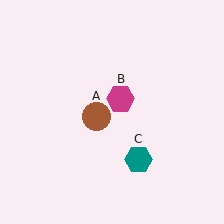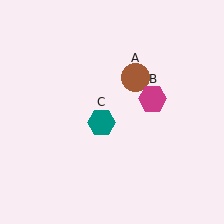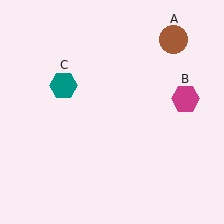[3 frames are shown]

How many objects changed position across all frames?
3 objects changed position: brown circle (object A), magenta hexagon (object B), teal hexagon (object C).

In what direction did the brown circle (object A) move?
The brown circle (object A) moved up and to the right.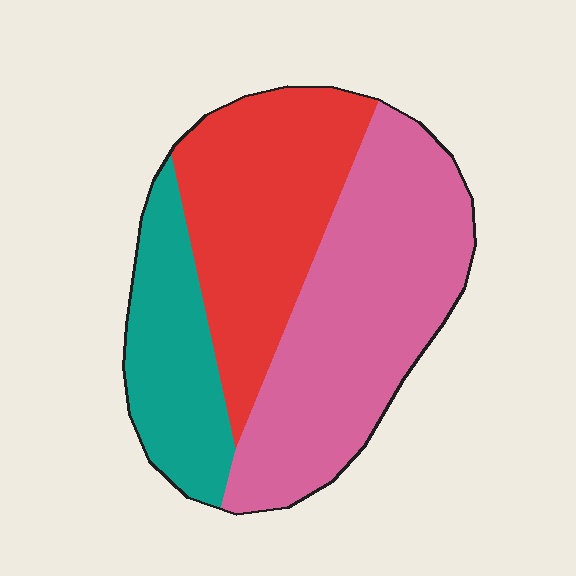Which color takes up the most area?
Pink, at roughly 45%.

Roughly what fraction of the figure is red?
Red takes up about one third (1/3) of the figure.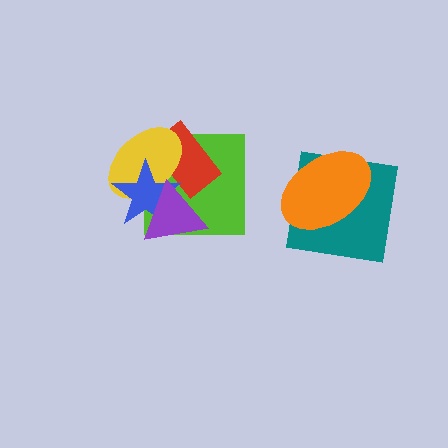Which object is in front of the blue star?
The purple triangle is in front of the blue star.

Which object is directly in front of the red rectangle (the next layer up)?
The yellow ellipse is directly in front of the red rectangle.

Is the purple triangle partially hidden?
No, no other shape covers it.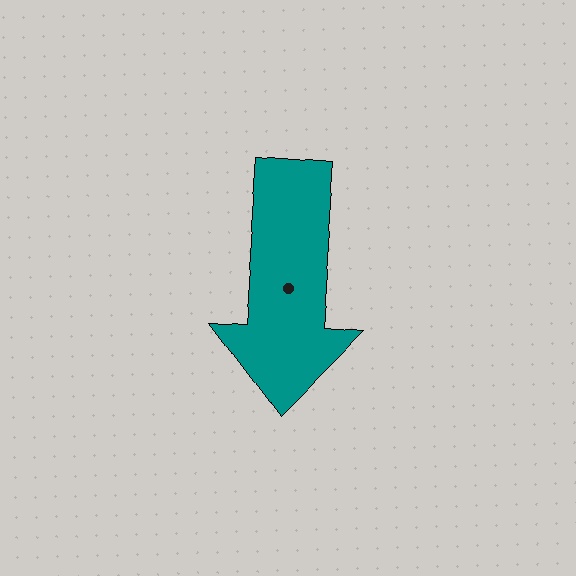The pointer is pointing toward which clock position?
Roughly 6 o'clock.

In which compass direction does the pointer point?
South.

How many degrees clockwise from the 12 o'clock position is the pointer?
Approximately 184 degrees.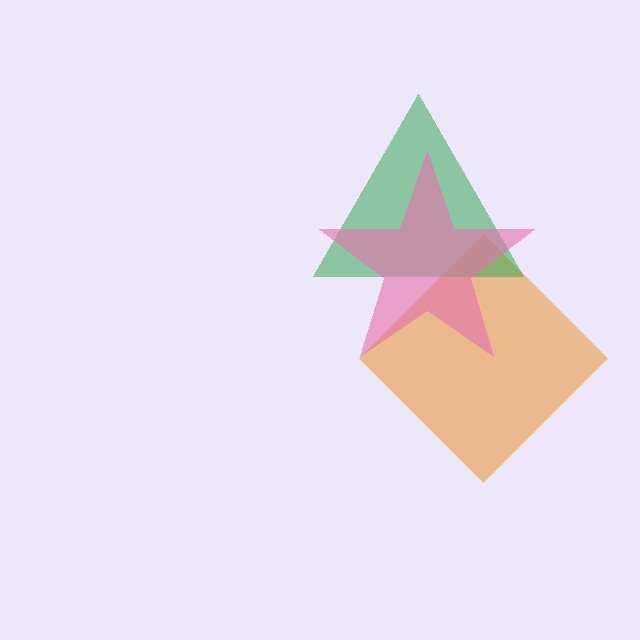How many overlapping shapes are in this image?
There are 3 overlapping shapes in the image.